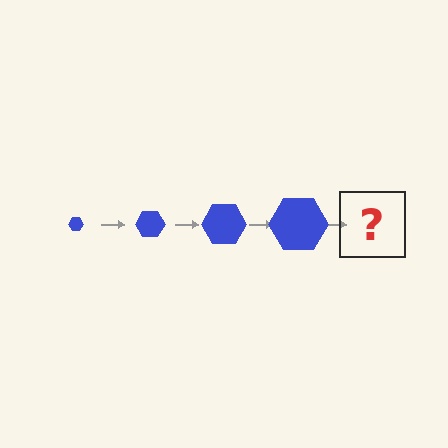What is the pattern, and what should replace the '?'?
The pattern is that the hexagon gets progressively larger each step. The '?' should be a blue hexagon, larger than the previous one.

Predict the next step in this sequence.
The next step is a blue hexagon, larger than the previous one.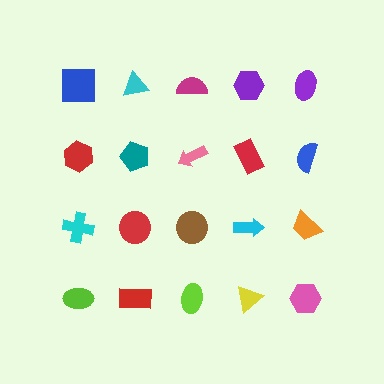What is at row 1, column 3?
A magenta semicircle.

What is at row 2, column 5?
A blue semicircle.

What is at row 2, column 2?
A teal pentagon.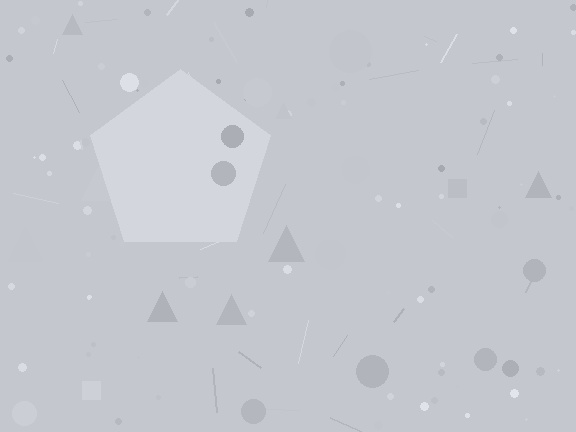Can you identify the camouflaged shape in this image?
The camouflaged shape is a pentagon.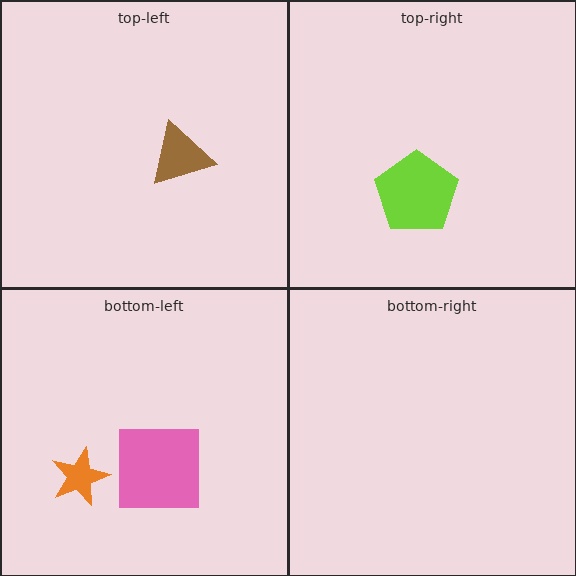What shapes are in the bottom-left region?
The orange star, the pink square.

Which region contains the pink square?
The bottom-left region.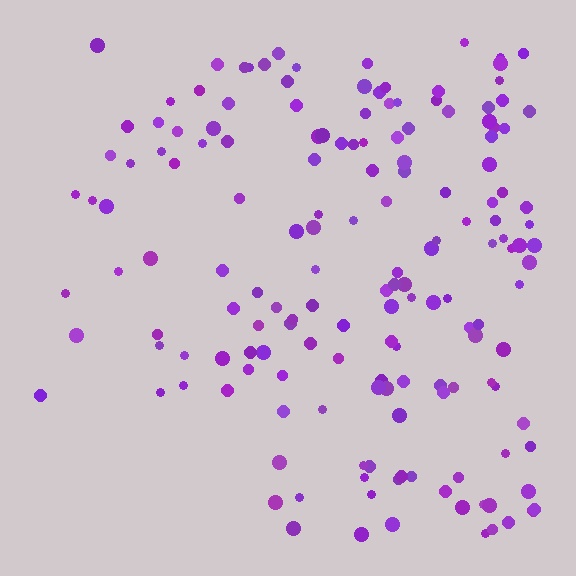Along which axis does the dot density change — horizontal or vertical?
Horizontal.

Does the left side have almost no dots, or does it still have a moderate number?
Still a moderate number, just noticeably fewer than the right.